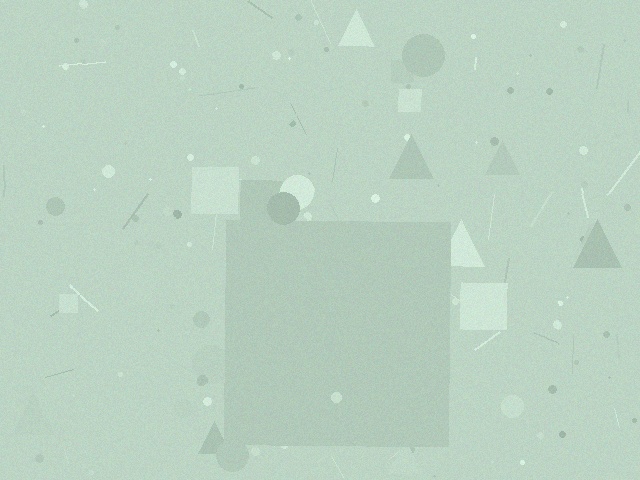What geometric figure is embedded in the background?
A square is embedded in the background.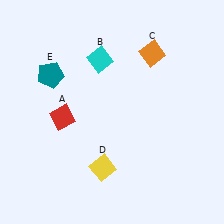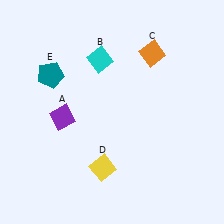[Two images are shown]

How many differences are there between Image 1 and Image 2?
There is 1 difference between the two images.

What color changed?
The diamond (A) changed from red in Image 1 to purple in Image 2.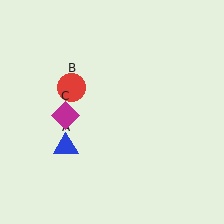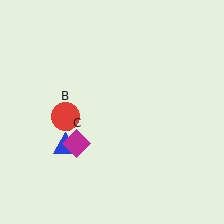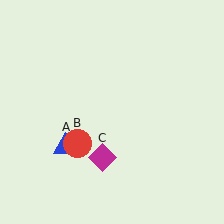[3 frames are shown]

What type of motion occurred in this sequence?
The red circle (object B), magenta diamond (object C) rotated counterclockwise around the center of the scene.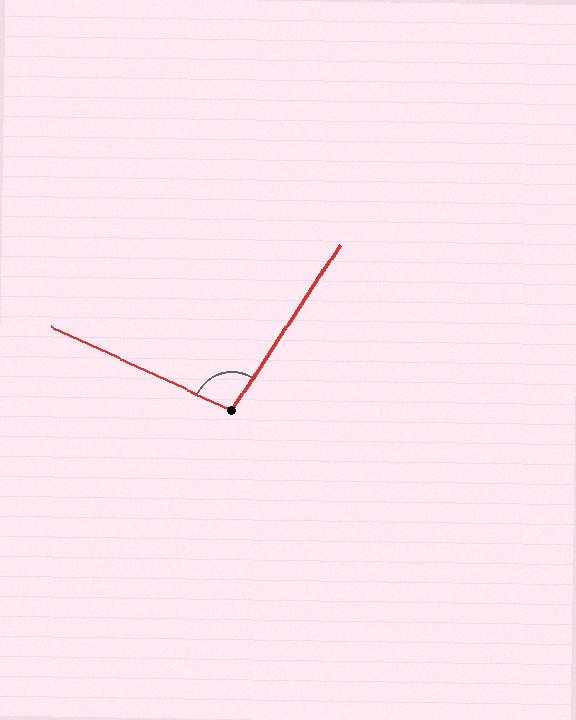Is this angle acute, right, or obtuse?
It is obtuse.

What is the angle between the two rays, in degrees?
Approximately 99 degrees.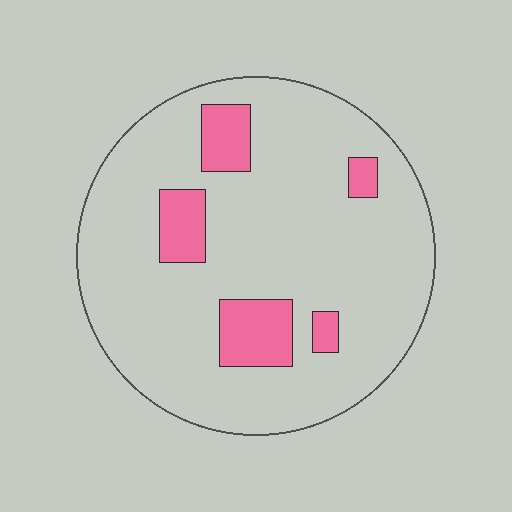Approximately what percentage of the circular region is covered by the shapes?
Approximately 15%.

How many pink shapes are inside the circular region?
5.